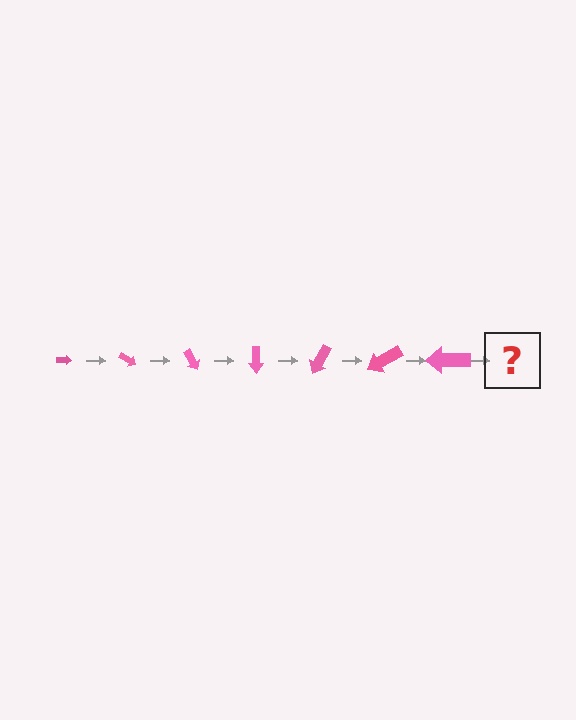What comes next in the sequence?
The next element should be an arrow, larger than the previous one and rotated 210 degrees from the start.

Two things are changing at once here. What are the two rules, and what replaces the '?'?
The two rules are that the arrow grows larger each step and it rotates 30 degrees each step. The '?' should be an arrow, larger than the previous one and rotated 210 degrees from the start.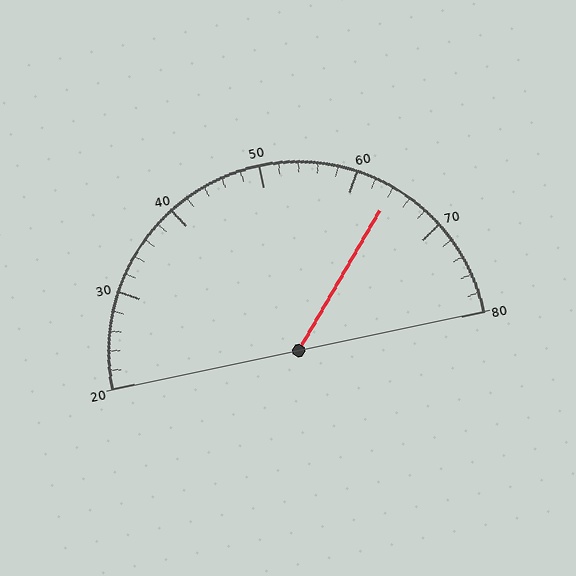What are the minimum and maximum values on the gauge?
The gauge ranges from 20 to 80.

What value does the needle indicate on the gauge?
The needle indicates approximately 64.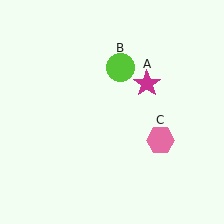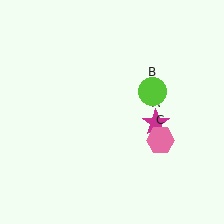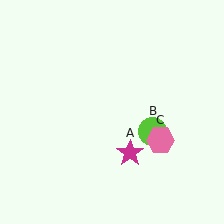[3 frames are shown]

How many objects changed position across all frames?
2 objects changed position: magenta star (object A), lime circle (object B).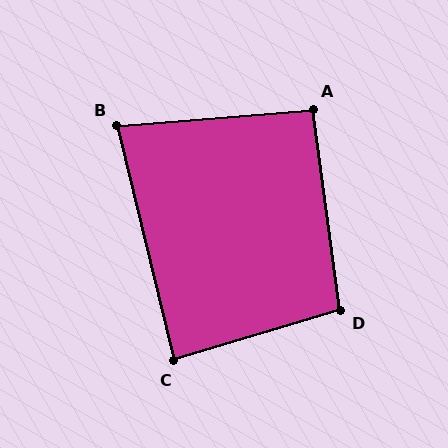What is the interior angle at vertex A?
Approximately 93 degrees (approximately right).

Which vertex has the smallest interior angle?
B, at approximately 81 degrees.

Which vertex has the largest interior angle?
D, at approximately 99 degrees.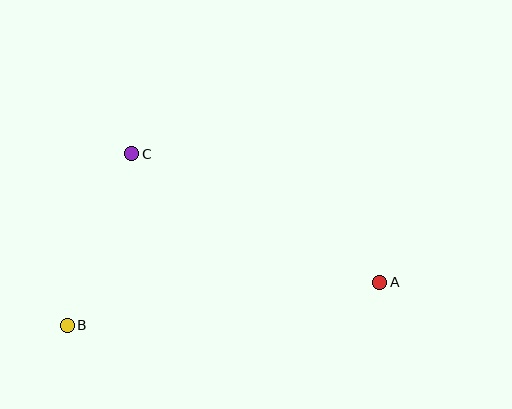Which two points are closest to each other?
Points B and C are closest to each other.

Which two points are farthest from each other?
Points A and B are farthest from each other.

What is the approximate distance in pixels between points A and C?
The distance between A and C is approximately 279 pixels.